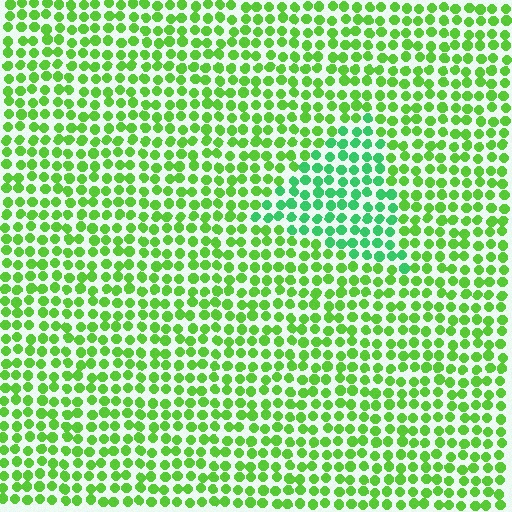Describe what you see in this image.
The image is filled with small lime elements in a uniform arrangement. A triangle-shaped region is visible where the elements are tinted to a slightly different hue, forming a subtle color boundary.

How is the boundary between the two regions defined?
The boundary is defined purely by a slight shift in hue (about 34 degrees). Spacing, size, and orientation are identical on both sides.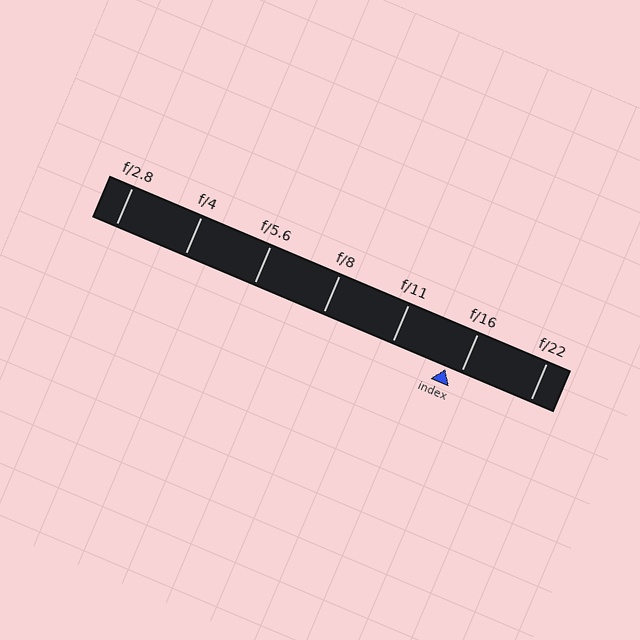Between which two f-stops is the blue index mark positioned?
The index mark is between f/11 and f/16.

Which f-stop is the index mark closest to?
The index mark is closest to f/16.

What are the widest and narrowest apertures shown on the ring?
The widest aperture shown is f/2.8 and the narrowest is f/22.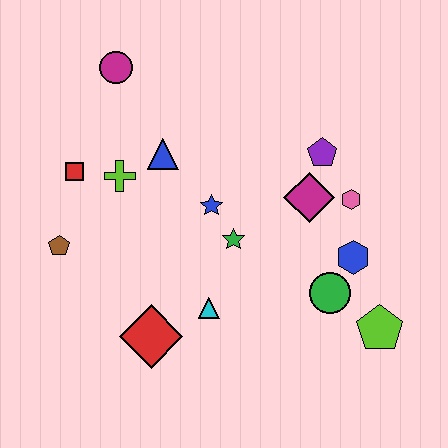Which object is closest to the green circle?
The blue hexagon is closest to the green circle.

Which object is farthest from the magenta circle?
The lime pentagon is farthest from the magenta circle.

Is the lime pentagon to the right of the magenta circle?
Yes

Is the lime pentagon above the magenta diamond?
No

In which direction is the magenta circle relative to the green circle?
The magenta circle is above the green circle.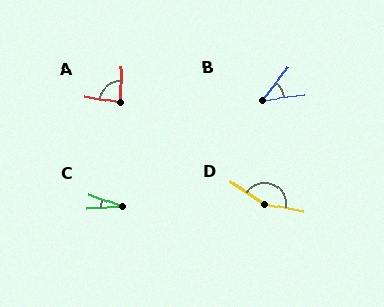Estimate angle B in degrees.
Approximately 45 degrees.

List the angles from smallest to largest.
C (24°), B (45°), A (81°), D (158°).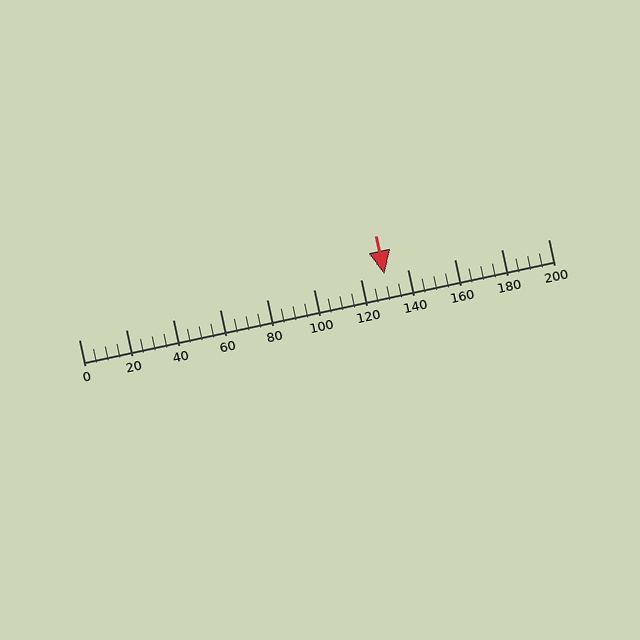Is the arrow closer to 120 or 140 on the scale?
The arrow is closer to 140.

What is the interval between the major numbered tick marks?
The major tick marks are spaced 20 units apart.